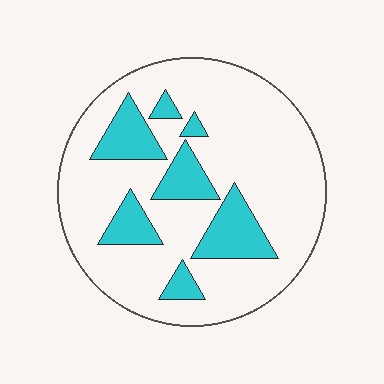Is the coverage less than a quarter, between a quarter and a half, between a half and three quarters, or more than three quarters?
Less than a quarter.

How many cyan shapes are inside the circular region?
7.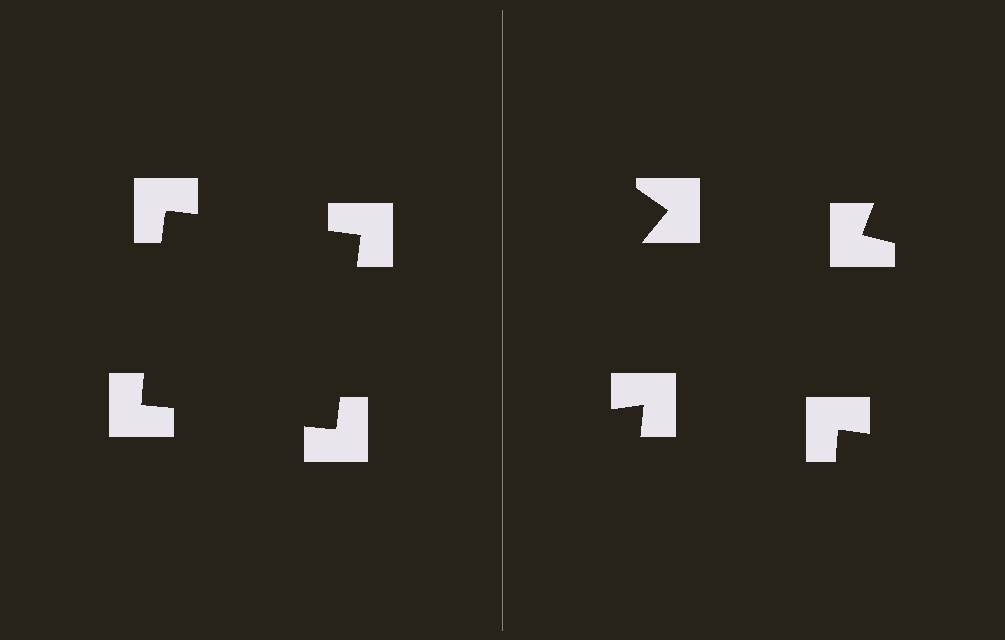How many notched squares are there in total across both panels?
8 — 4 on each side.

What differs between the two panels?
The notched squares are positioned identically on both sides; only the wedge orientations differ. On the left they align to a square; on the right they are misaligned.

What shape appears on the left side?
An illusory square.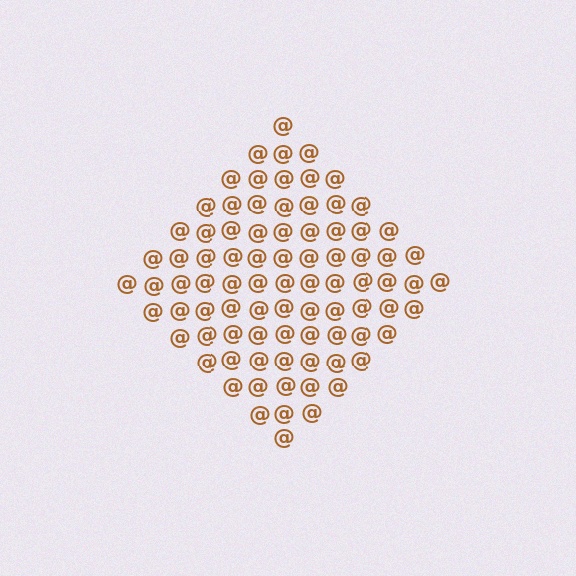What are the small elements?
The small elements are at signs.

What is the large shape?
The large shape is a diamond.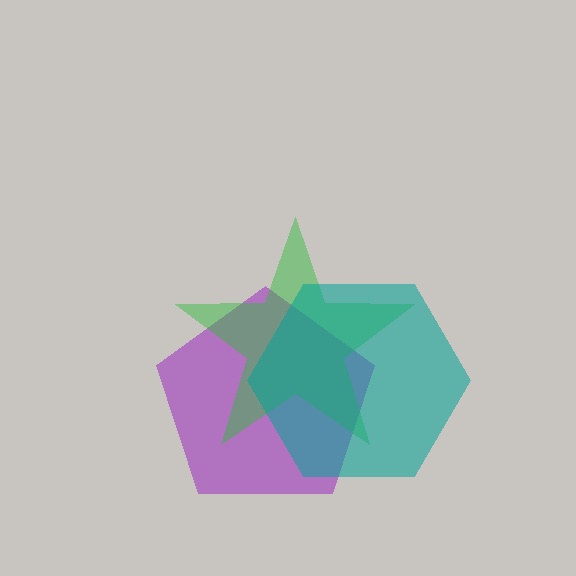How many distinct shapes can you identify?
There are 3 distinct shapes: a purple pentagon, a green star, a teal hexagon.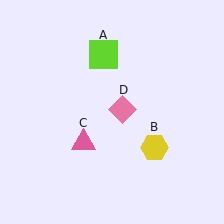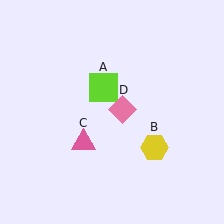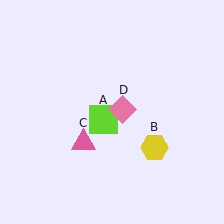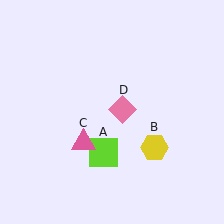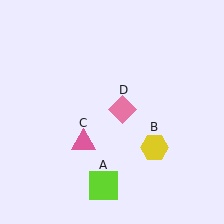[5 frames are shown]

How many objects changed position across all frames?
1 object changed position: lime square (object A).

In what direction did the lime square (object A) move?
The lime square (object A) moved down.